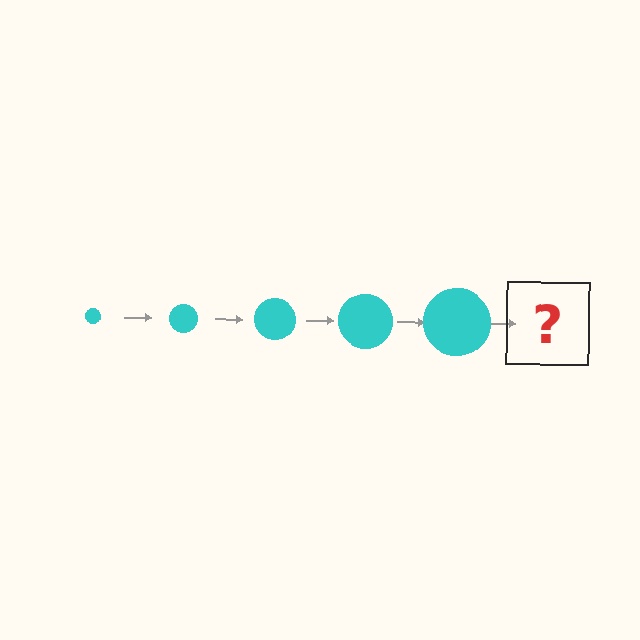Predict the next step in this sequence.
The next step is a cyan circle, larger than the previous one.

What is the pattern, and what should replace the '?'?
The pattern is that the circle gets progressively larger each step. The '?' should be a cyan circle, larger than the previous one.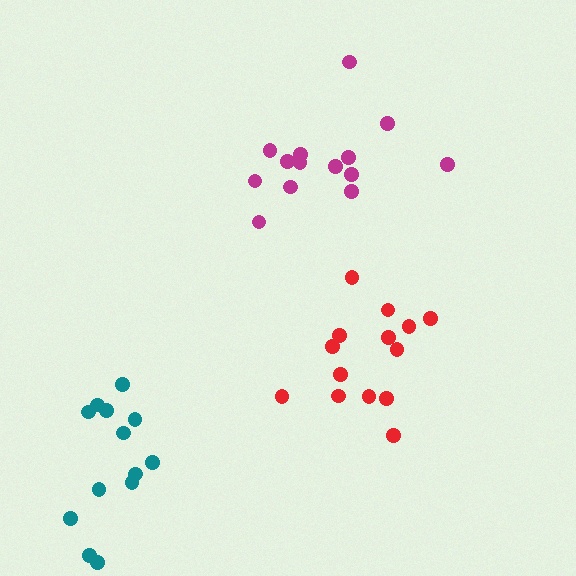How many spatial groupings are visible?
There are 3 spatial groupings.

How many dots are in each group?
Group 1: 14 dots, Group 2: 14 dots, Group 3: 13 dots (41 total).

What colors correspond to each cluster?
The clusters are colored: red, magenta, teal.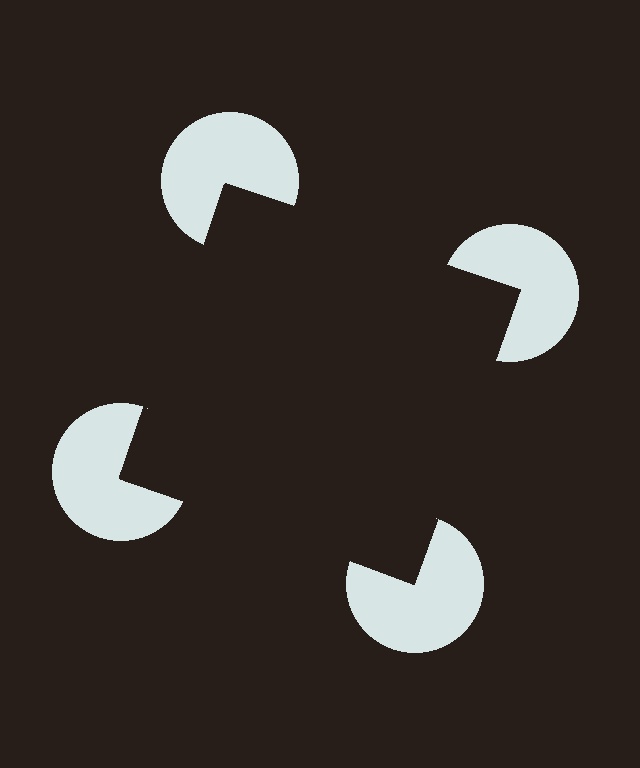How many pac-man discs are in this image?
There are 4 — one at each vertex of the illusory square.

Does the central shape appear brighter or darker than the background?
It typically appears slightly darker than the background, even though no actual brightness change is drawn.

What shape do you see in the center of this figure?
An illusory square — its edges are inferred from the aligned wedge cuts in the pac-man discs, not physically drawn.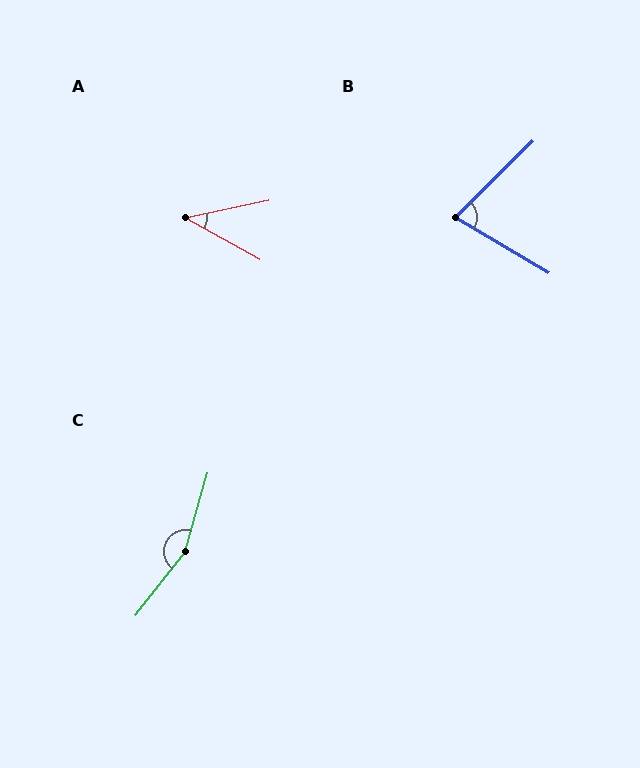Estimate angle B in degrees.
Approximately 75 degrees.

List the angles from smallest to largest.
A (41°), B (75°), C (158°).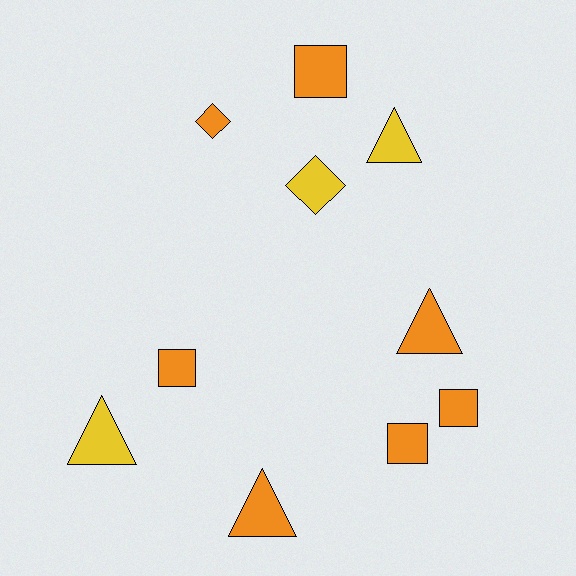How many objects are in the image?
There are 10 objects.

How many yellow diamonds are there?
There is 1 yellow diamond.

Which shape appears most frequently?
Triangle, with 4 objects.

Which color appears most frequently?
Orange, with 7 objects.